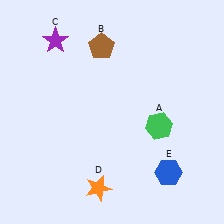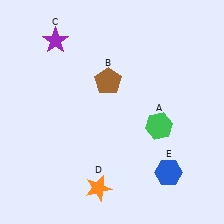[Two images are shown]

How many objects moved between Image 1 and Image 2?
1 object moved between the two images.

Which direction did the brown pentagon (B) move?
The brown pentagon (B) moved down.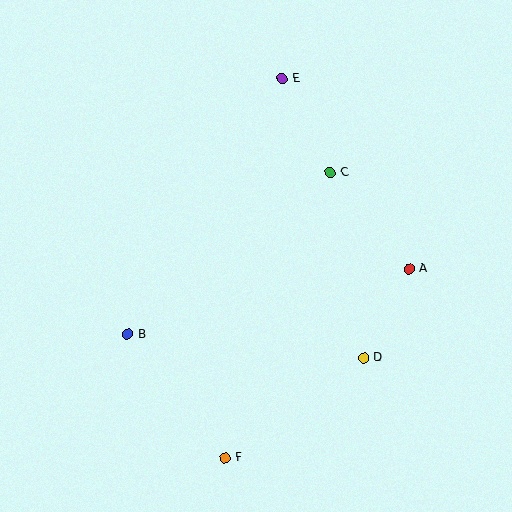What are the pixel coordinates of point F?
Point F is at (225, 457).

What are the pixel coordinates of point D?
Point D is at (364, 358).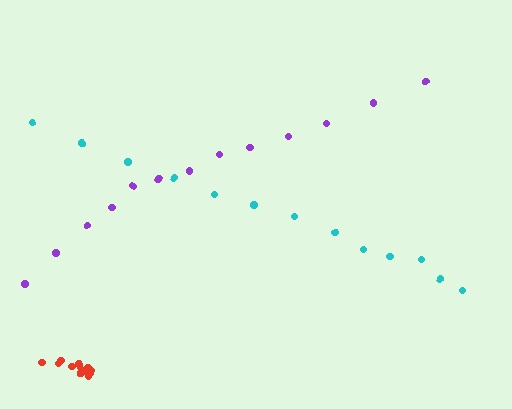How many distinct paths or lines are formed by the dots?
There are 3 distinct paths.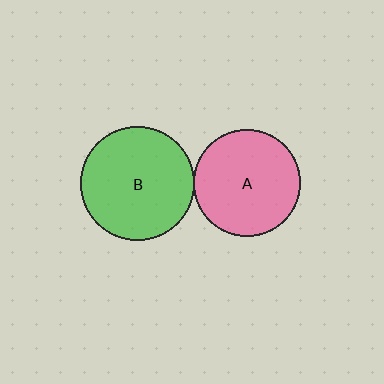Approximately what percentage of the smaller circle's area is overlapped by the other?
Approximately 5%.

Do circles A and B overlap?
Yes.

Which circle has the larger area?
Circle B (green).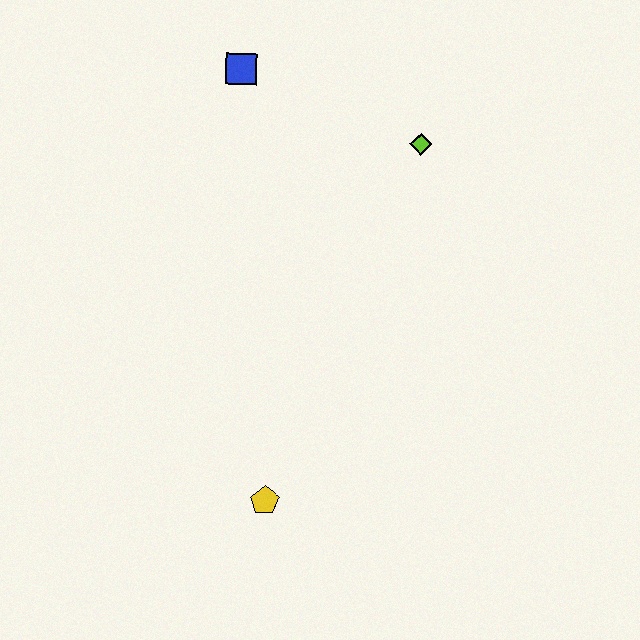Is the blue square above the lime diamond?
Yes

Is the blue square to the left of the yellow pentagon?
Yes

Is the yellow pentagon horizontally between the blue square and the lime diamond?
Yes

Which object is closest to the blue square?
The lime diamond is closest to the blue square.